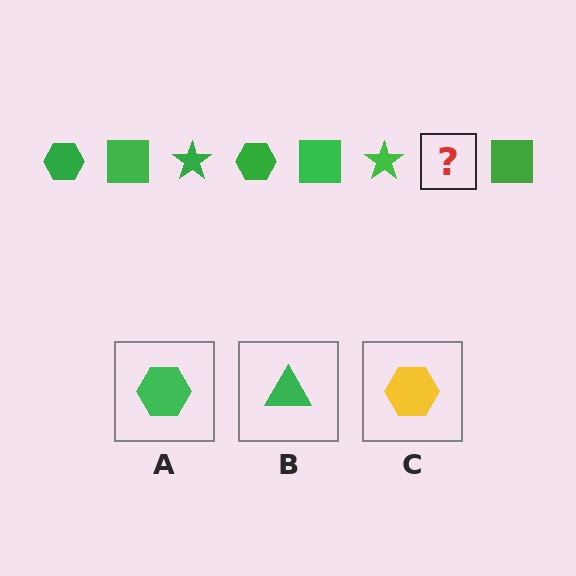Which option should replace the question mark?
Option A.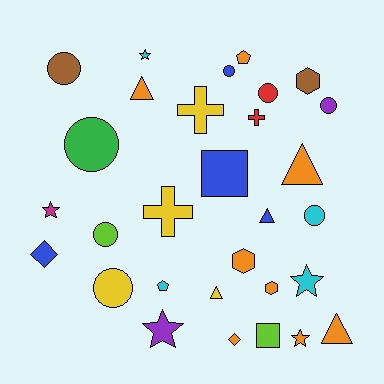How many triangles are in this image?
There are 5 triangles.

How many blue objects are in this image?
There are 4 blue objects.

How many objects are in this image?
There are 30 objects.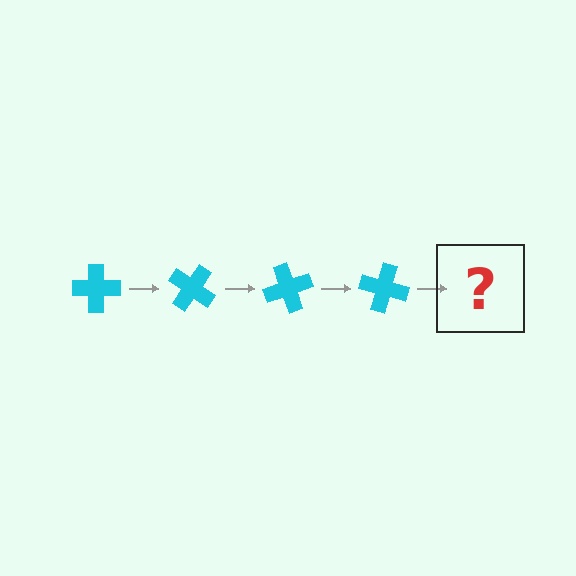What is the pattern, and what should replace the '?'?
The pattern is that the cross rotates 35 degrees each step. The '?' should be a cyan cross rotated 140 degrees.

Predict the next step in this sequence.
The next step is a cyan cross rotated 140 degrees.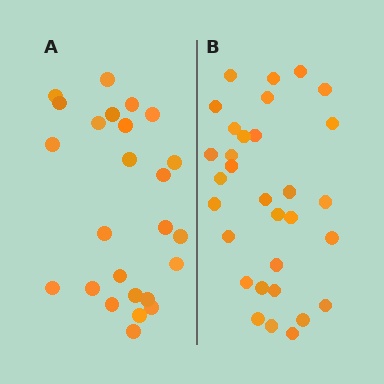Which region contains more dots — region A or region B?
Region B (the right region) has more dots.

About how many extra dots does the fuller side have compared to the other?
Region B has about 6 more dots than region A.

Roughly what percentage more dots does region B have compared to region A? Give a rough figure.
About 25% more.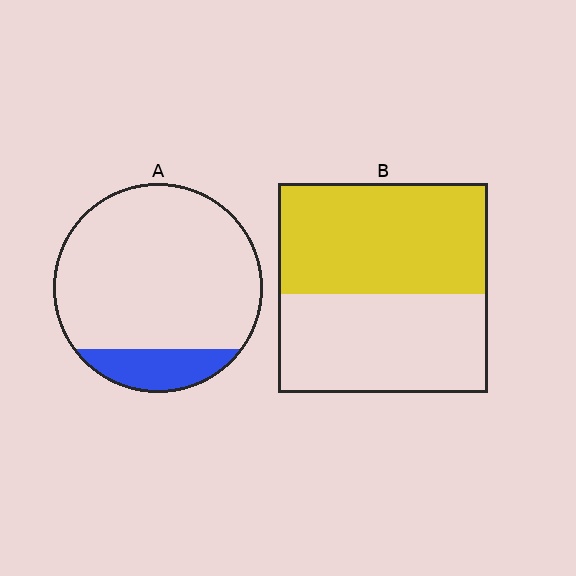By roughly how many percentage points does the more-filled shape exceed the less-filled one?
By roughly 40 percentage points (B over A).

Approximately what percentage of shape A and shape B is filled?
A is approximately 15% and B is approximately 55%.